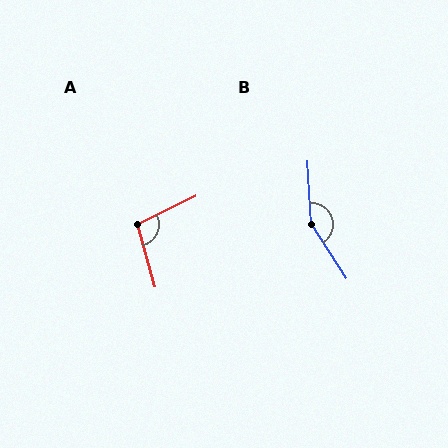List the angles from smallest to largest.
A (101°), B (151°).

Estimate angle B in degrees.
Approximately 151 degrees.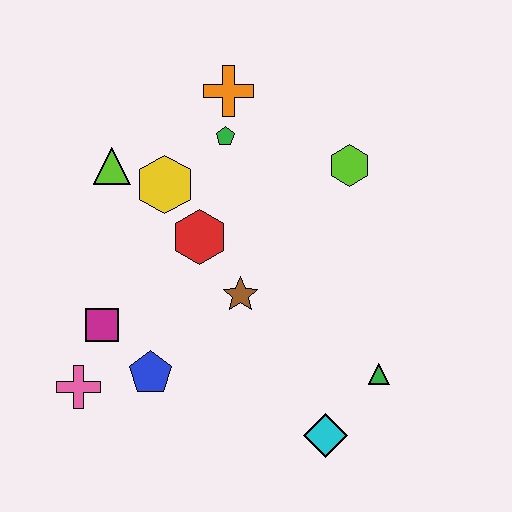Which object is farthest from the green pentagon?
The cyan diamond is farthest from the green pentagon.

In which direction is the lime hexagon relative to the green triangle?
The lime hexagon is above the green triangle.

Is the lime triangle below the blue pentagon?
No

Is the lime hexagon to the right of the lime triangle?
Yes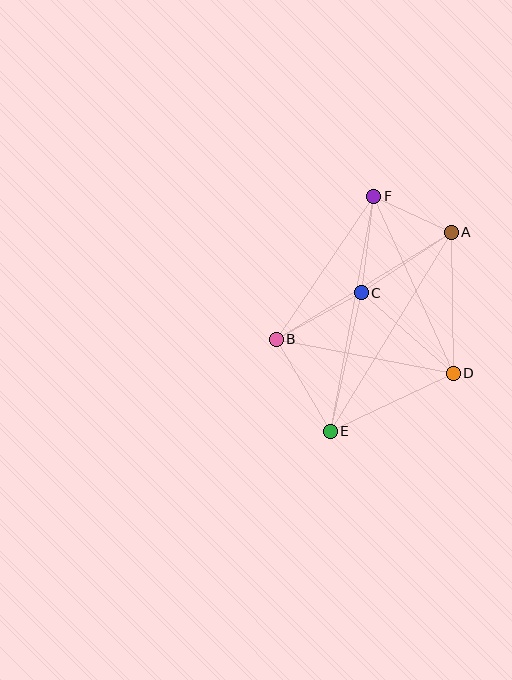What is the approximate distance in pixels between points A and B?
The distance between A and B is approximately 205 pixels.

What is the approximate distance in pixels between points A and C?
The distance between A and C is approximately 108 pixels.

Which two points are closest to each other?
Points A and F are closest to each other.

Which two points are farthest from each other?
Points E and F are farthest from each other.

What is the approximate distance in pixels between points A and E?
The distance between A and E is approximately 232 pixels.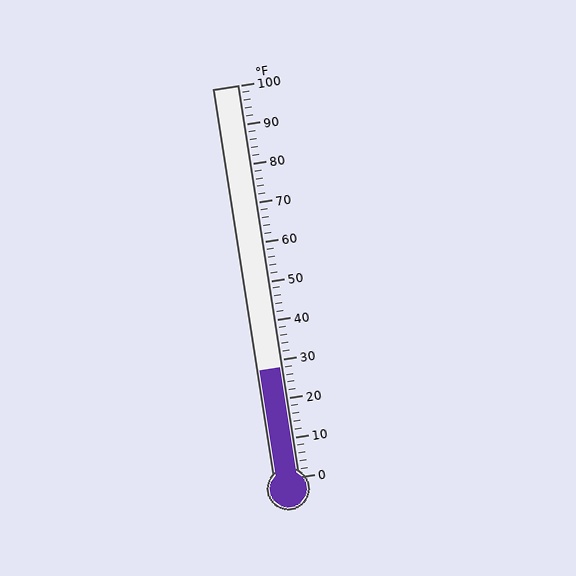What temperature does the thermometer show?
The thermometer shows approximately 28°F.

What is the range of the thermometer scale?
The thermometer scale ranges from 0°F to 100°F.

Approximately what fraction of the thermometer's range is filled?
The thermometer is filled to approximately 30% of its range.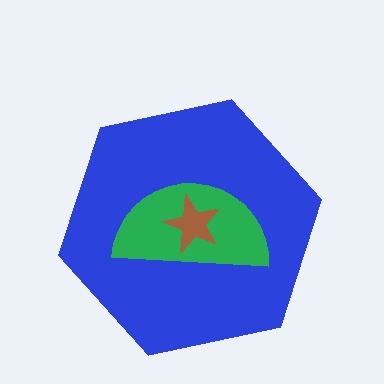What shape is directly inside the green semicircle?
The brown star.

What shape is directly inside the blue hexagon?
The green semicircle.